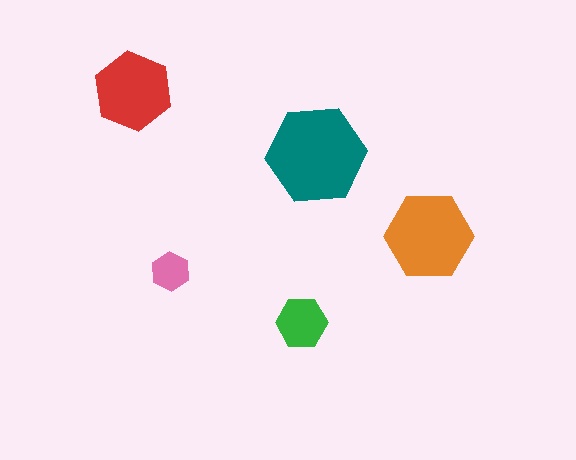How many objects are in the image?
There are 5 objects in the image.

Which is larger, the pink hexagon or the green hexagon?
The green one.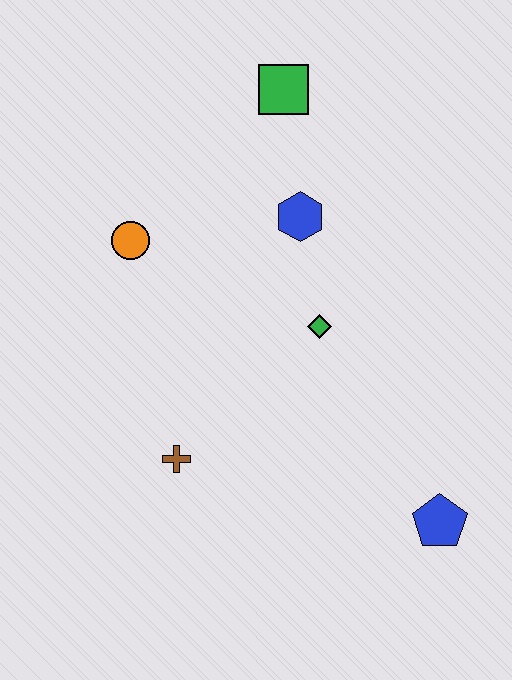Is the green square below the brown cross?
No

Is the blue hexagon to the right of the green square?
Yes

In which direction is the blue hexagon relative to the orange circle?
The blue hexagon is to the right of the orange circle.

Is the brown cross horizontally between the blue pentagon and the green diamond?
No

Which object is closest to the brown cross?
The green diamond is closest to the brown cross.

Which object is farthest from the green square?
The blue pentagon is farthest from the green square.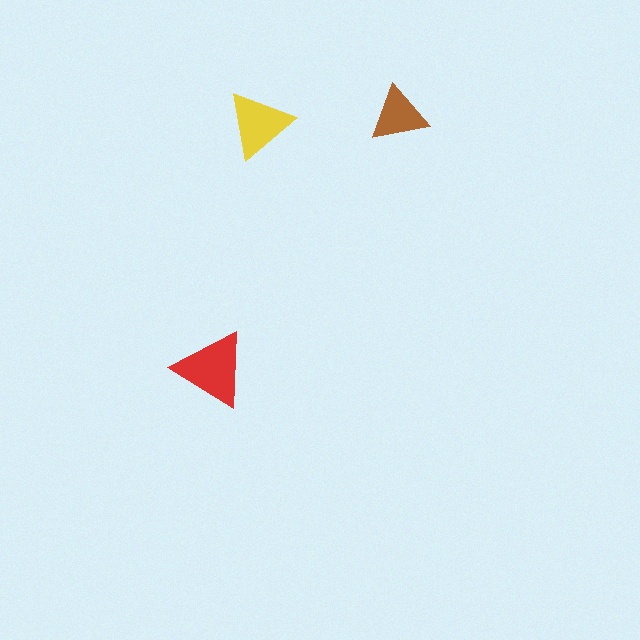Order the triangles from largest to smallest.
the red one, the yellow one, the brown one.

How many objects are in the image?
There are 3 objects in the image.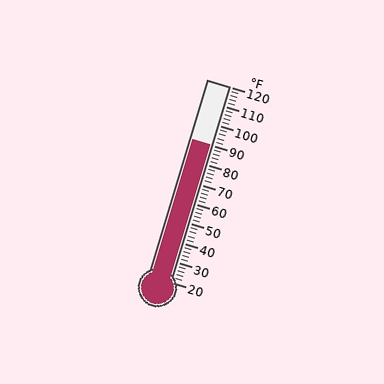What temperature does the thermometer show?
The thermometer shows approximately 90°F.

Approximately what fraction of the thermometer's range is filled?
The thermometer is filled to approximately 70% of its range.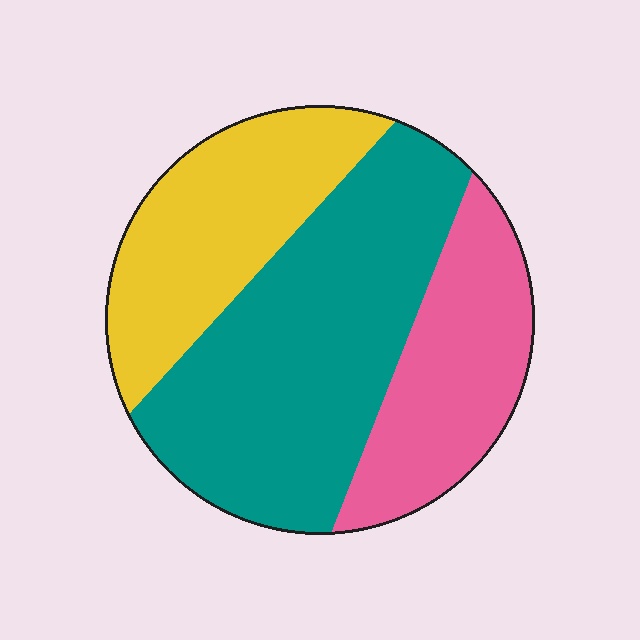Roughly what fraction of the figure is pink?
Pink covers 25% of the figure.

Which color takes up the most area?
Teal, at roughly 50%.